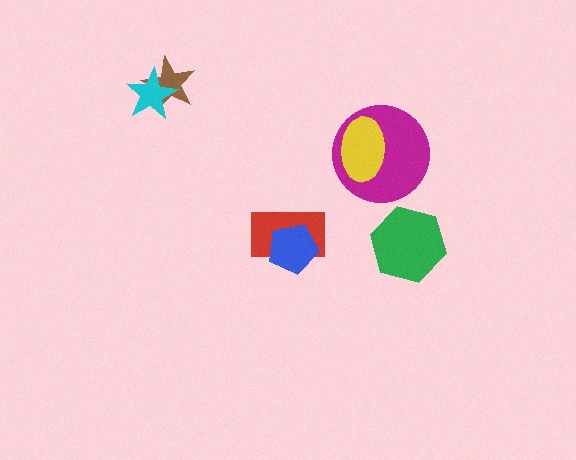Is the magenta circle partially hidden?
Yes, it is partially covered by another shape.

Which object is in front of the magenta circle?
The yellow ellipse is in front of the magenta circle.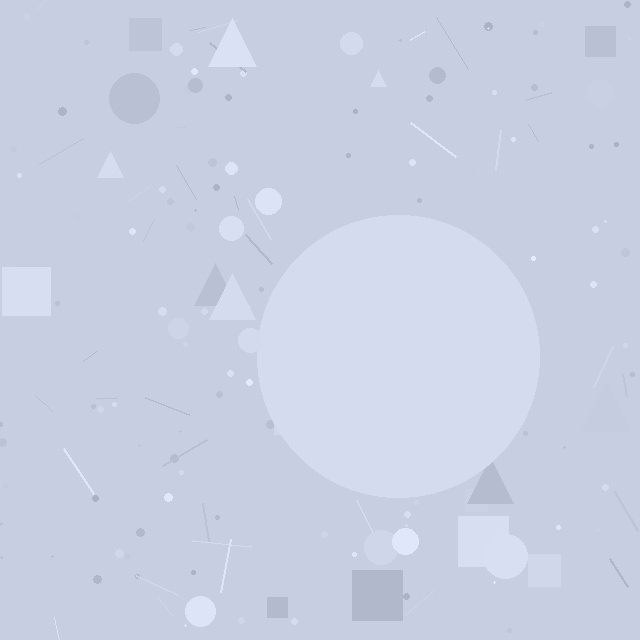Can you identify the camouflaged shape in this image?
The camouflaged shape is a circle.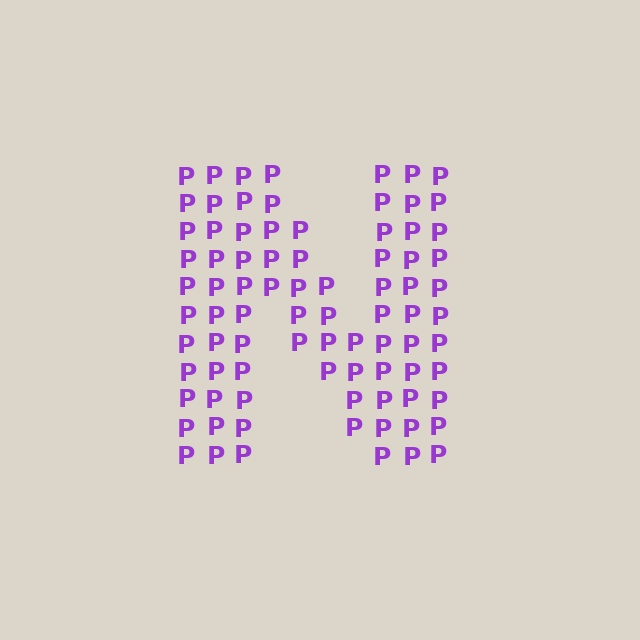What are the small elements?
The small elements are letter P's.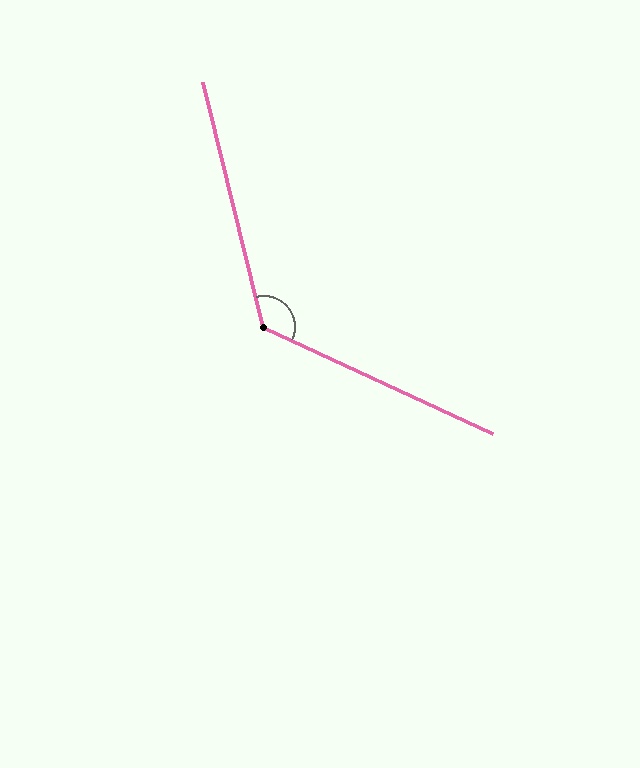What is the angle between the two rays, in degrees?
Approximately 129 degrees.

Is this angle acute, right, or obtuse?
It is obtuse.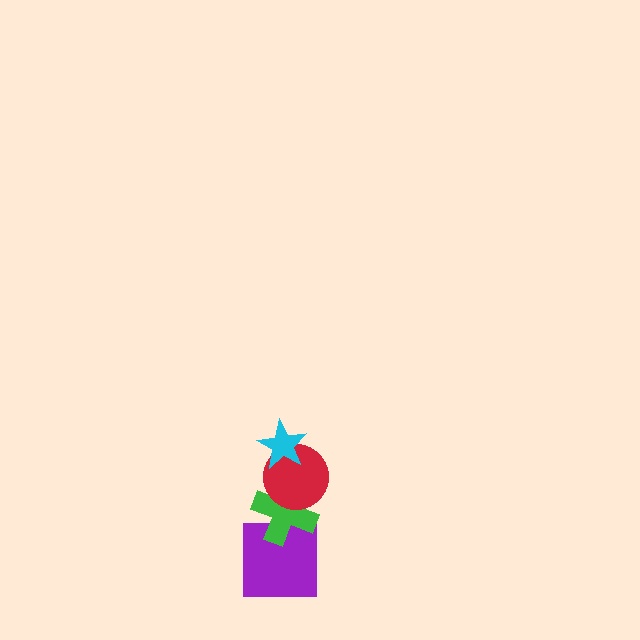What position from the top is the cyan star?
The cyan star is 1st from the top.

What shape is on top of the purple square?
The green cross is on top of the purple square.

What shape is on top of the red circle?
The cyan star is on top of the red circle.